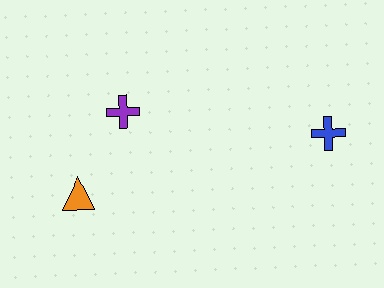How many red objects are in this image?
There are no red objects.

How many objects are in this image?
There are 3 objects.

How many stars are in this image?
There are no stars.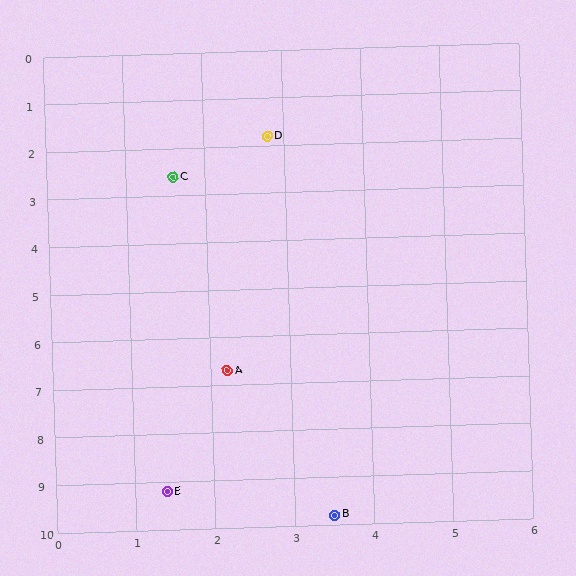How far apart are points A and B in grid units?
Points A and B are about 3.4 grid units apart.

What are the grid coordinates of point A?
Point A is at approximately (2.2, 6.7).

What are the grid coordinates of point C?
Point C is at approximately (1.6, 2.6).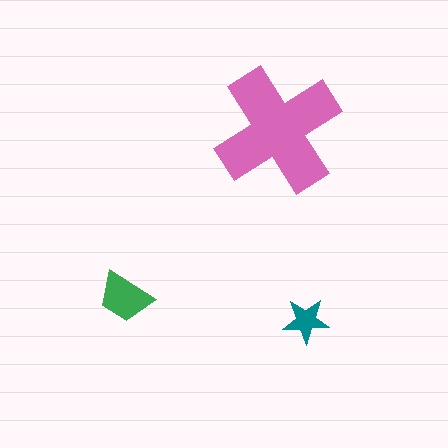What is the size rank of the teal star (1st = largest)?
3rd.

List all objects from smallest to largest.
The teal star, the green trapezoid, the pink cross.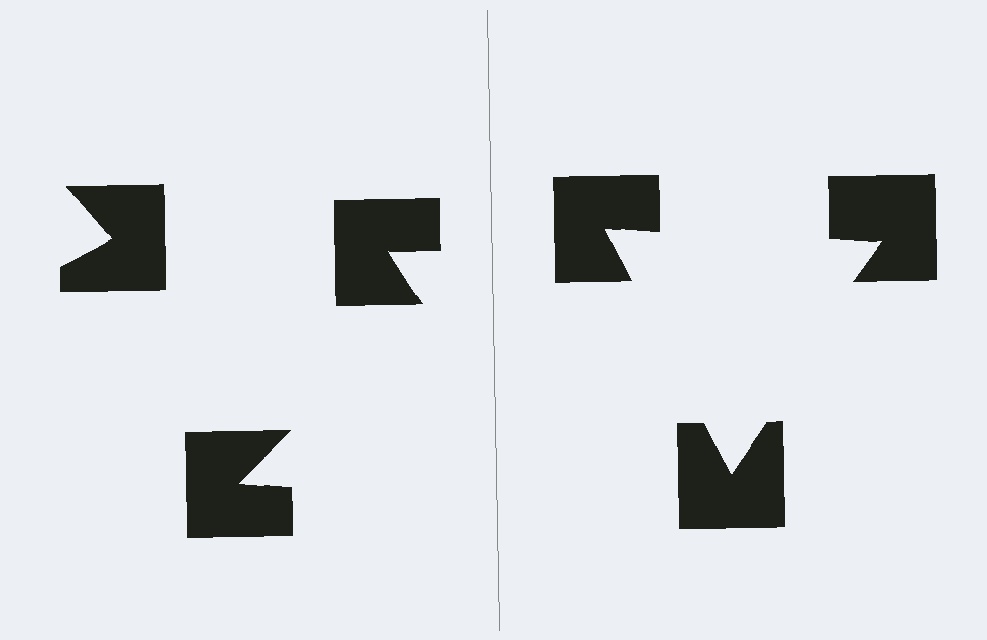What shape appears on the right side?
An illusory triangle.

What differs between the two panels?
The notched squares are positioned identically on both sides; only the wedge orientations differ. On the right they align to a triangle; on the left they are misaligned.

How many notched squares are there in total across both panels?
6 — 3 on each side.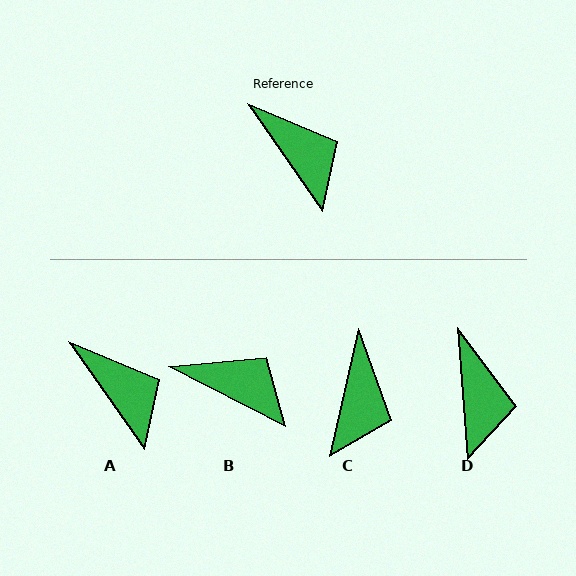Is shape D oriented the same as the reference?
No, it is off by about 31 degrees.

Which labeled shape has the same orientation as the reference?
A.